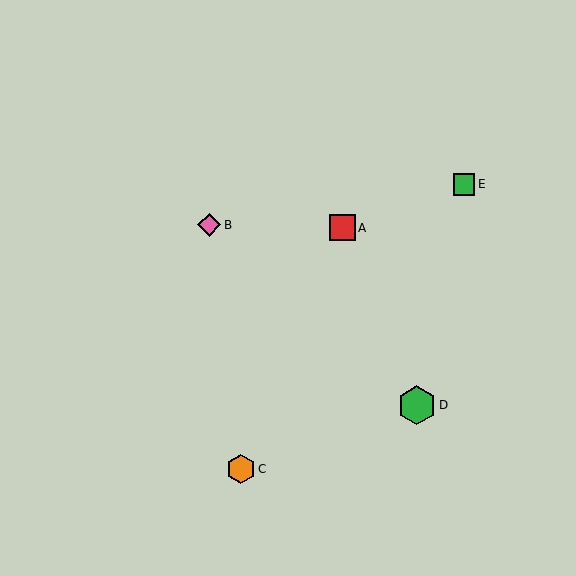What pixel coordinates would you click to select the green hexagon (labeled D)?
Click at (417, 405) to select the green hexagon D.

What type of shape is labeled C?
Shape C is an orange hexagon.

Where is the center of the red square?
The center of the red square is at (342, 228).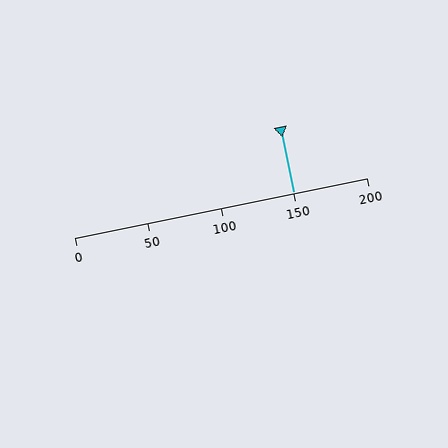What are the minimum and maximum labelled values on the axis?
The axis runs from 0 to 200.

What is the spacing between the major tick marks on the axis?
The major ticks are spaced 50 apart.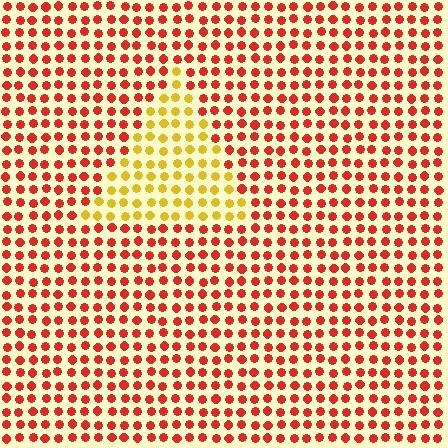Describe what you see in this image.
The image is filled with small red elements in a uniform arrangement. A triangle-shaped region is visible where the elements are tinted to a slightly different hue, forming a subtle color boundary.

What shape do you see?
I see a triangle.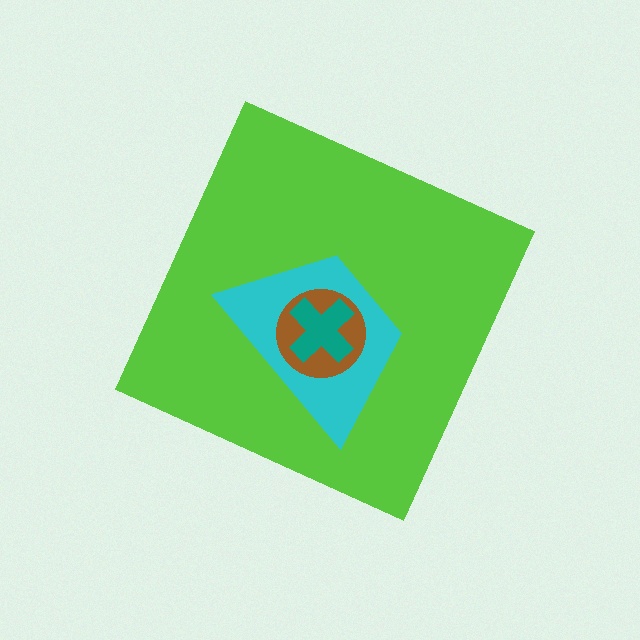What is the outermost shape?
The lime diamond.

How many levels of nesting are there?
4.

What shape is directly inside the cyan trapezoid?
The brown circle.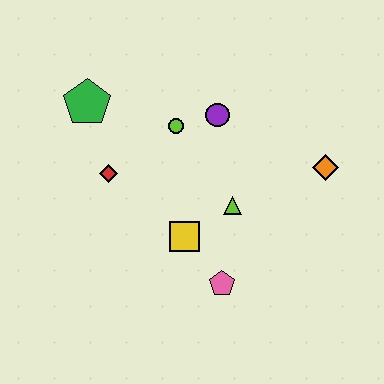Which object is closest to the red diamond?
The green pentagon is closest to the red diamond.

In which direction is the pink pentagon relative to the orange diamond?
The pink pentagon is below the orange diamond.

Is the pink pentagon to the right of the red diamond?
Yes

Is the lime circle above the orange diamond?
Yes